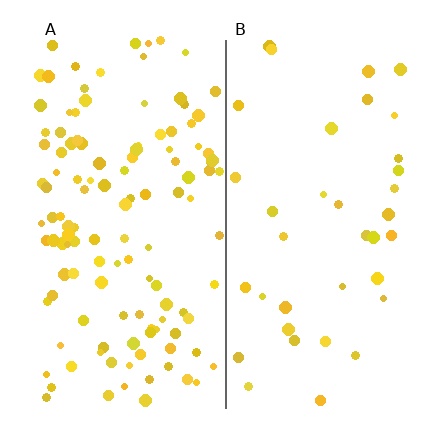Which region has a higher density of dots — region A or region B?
A (the left).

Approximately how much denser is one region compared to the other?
Approximately 3.5× — region A over region B.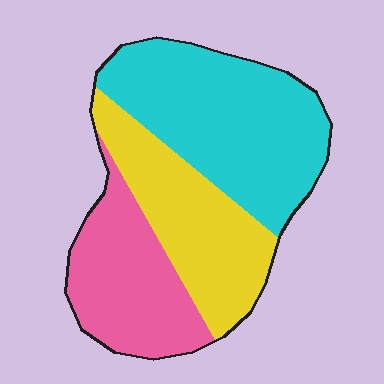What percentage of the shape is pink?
Pink takes up between a quarter and a half of the shape.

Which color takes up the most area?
Cyan, at roughly 45%.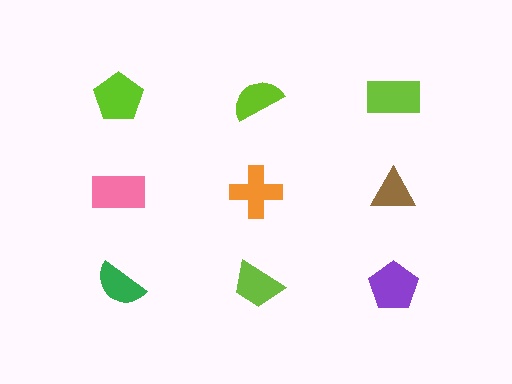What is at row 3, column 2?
A lime trapezoid.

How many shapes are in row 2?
3 shapes.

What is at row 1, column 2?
A lime semicircle.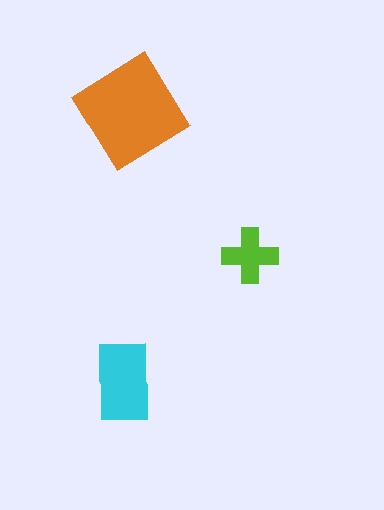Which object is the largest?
The orange diamond.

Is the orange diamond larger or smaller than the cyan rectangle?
Larger.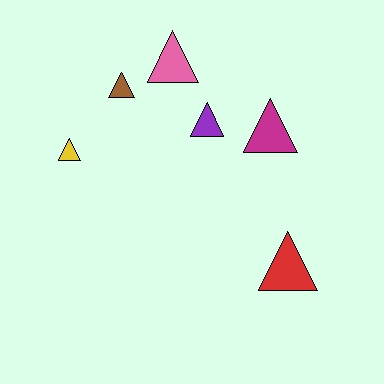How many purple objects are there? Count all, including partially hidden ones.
There is 1 purple object.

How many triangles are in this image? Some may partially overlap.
There are 6 triangles.